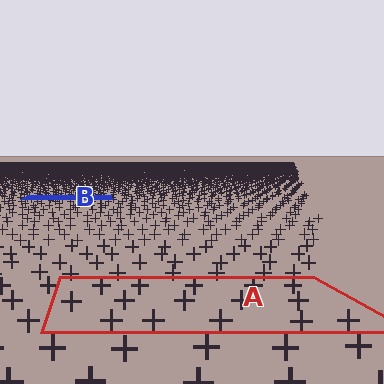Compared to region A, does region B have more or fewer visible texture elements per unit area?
Region B has more texture elements per unit area — they are packed more densely because it is farther away.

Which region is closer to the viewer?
Region A is closer. The texture elements there are larger and more spread out.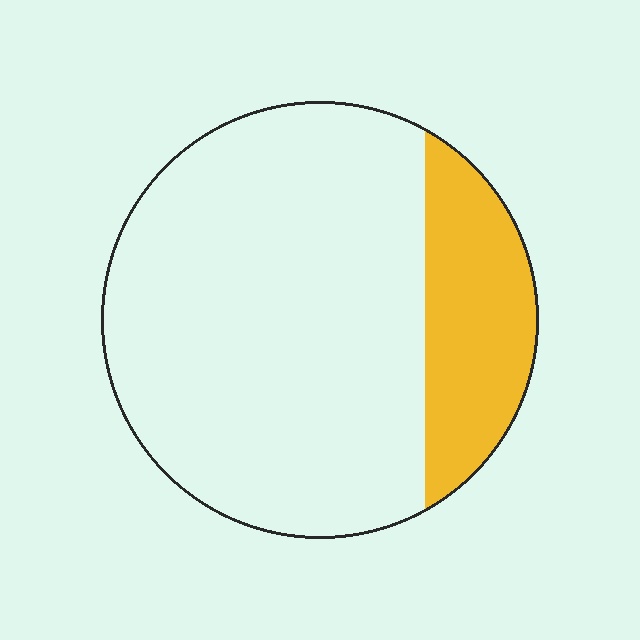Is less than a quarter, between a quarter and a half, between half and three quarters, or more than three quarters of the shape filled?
Less than a quarter.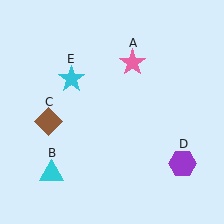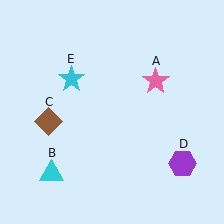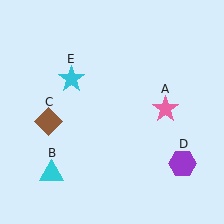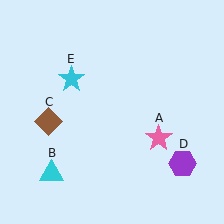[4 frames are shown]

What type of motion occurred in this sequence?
The pink star (object A) rotated clockwise around the center of the scene.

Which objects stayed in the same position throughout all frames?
Cyan triangle (object B) and brown diamond (object C) and purple hexagon (object D) and cyan star (object E) remained stationary.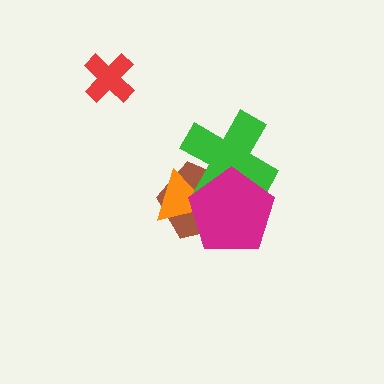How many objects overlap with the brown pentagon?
3 objects overlap with the brown pentagon.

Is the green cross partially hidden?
Yes, it is partially covered by another shape.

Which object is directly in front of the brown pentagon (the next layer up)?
The orange triangle is directly in front of the brown pentagon.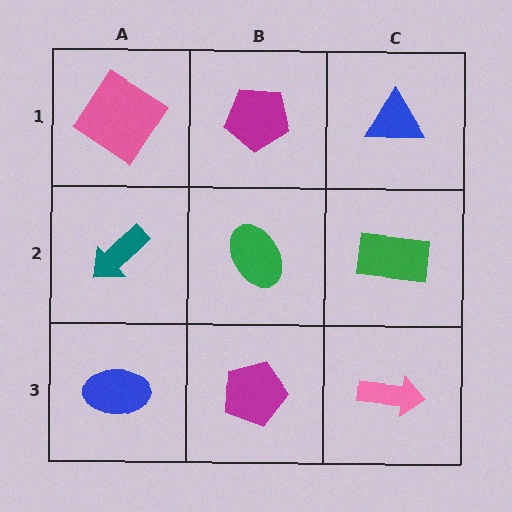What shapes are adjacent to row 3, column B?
A green ellipse (row 2, column B), a blue ellipse (row 3, column A), a pink arrow (row 3, column C).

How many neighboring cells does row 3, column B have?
3.